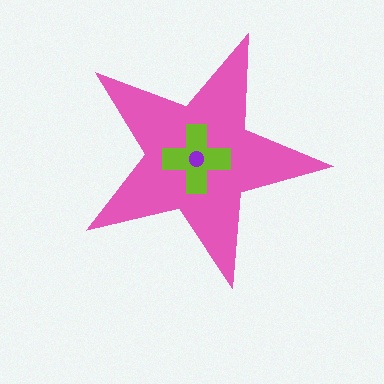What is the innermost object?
The purple circle.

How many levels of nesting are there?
3.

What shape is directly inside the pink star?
The lime cross.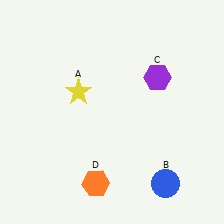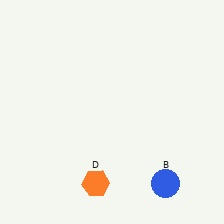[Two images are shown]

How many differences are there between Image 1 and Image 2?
There are 2 differences between the two images.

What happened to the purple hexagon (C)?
The purple hexagon (C) was removed in Image 2. It was in the top-right area of Image 1.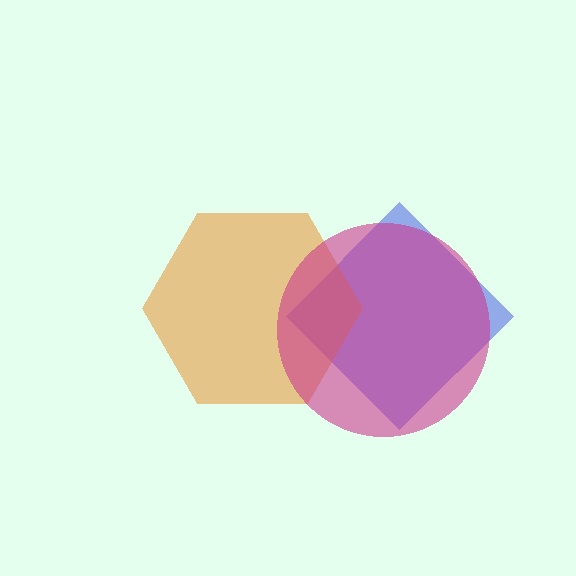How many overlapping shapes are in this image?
There are 3 overlapping shapes in the image.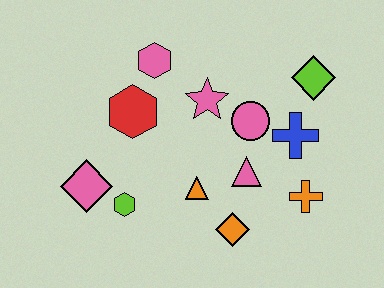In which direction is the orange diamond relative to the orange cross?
The orange diamond is to the left of the orange cross.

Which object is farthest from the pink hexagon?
The orange cross is farthest from the pink hexagon.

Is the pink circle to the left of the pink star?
No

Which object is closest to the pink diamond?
The lime hexagon is closest to the pink diamond.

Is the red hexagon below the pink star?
Yes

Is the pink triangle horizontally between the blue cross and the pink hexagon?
Yes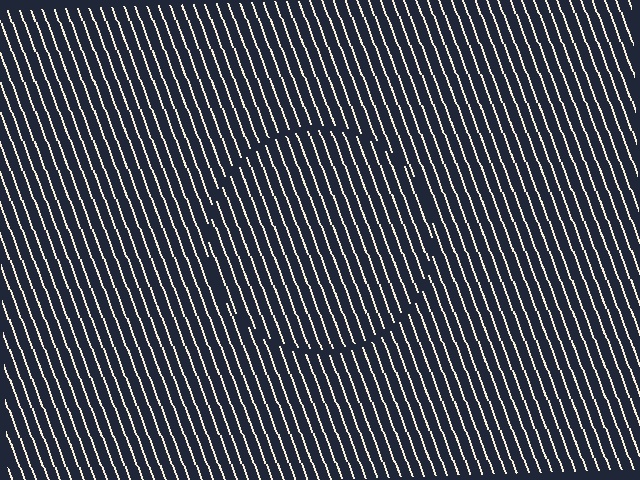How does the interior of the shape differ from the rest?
The interior of the shape contains the same grating, shifted by half a period — the contour is defined by the phase discontinuity where line-ends from the inner and outer gratings abut.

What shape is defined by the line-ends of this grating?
An illusory circle. The interior of the shape contains the same grating, shifted by half a period — the contour is defined by the phase discontinuity where line-ends from the inner and outer gratings abut.